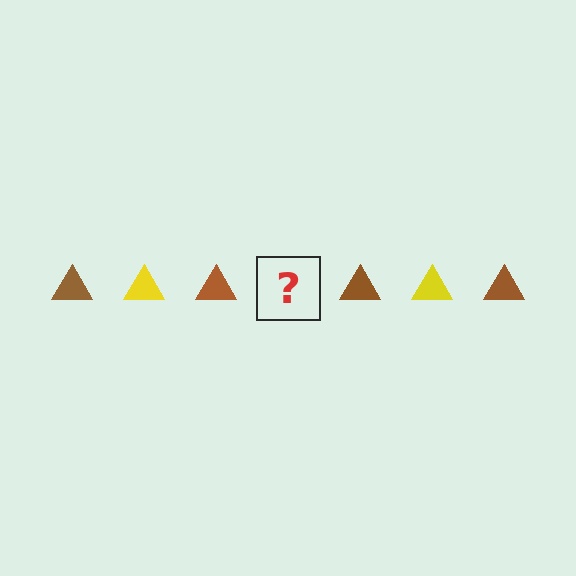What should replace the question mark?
The question mark should be replaced with a yellow triangle.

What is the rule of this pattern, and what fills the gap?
The rule is that the pattern cycles through brown, yellow triangles. The gap should be filled with a yellow triangle.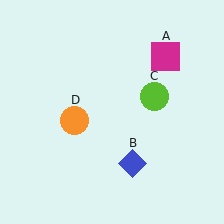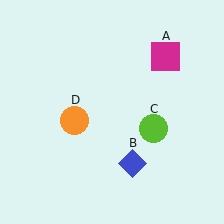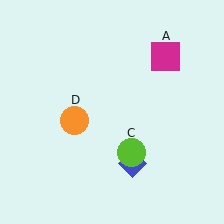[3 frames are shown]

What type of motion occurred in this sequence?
The lime circle (object C) rotated clockwise around the center of the scene.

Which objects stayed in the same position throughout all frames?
Magenta square (object A) and blue diamond (object B) and orange circle (object D) remained stationary.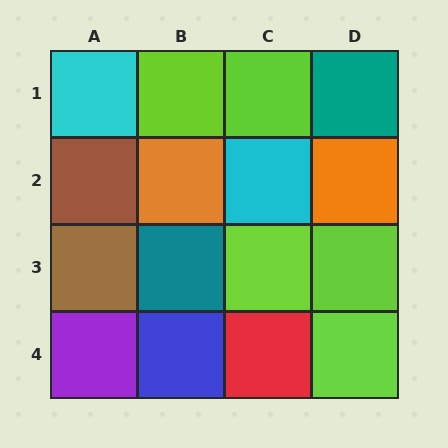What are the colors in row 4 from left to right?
Purple, blue, red, lime.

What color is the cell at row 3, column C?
Lime.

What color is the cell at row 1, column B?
Lime.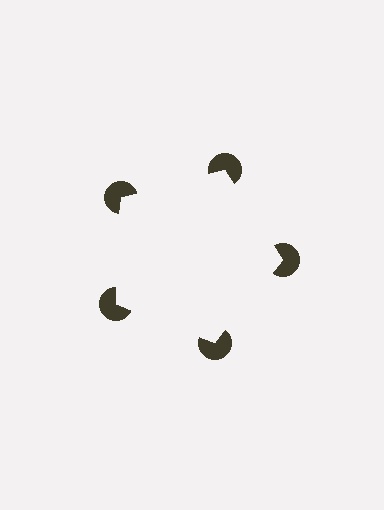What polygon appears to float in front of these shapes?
An illusory pentagon — its edges are inferred from the aligned wedge cuts in the pac-man discs, not physically drawn.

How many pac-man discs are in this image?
There are 5 — one at each vertex of the illusory pentagon.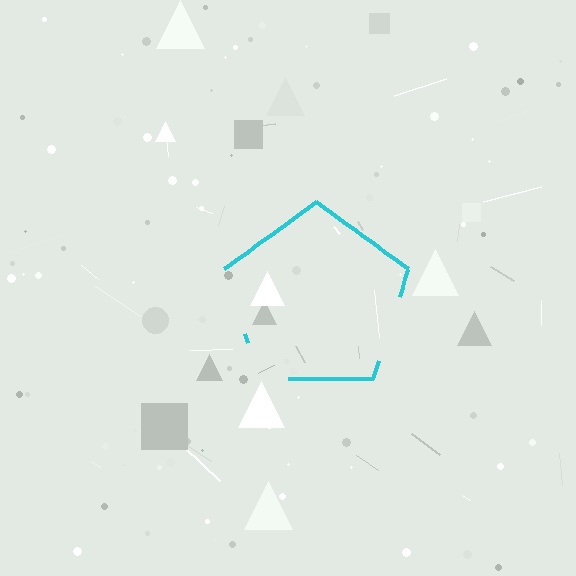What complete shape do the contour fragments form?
The contour fragments form a pentagon.